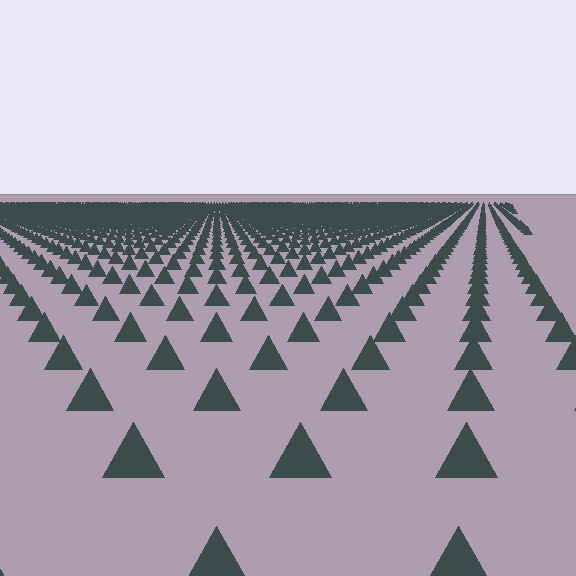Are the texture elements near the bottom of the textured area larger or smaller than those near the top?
Larger. Near the bottom, elements are closer to the viewer and appear at a bigger on-screen size.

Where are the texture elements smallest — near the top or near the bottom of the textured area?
Near the top.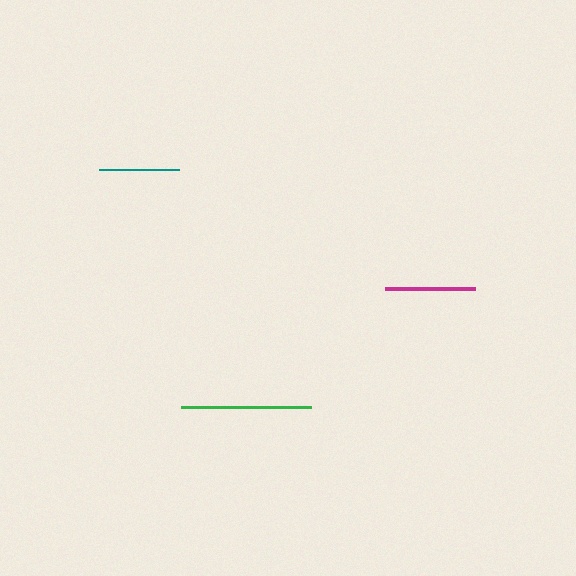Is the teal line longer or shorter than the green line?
The green line is longer than the teal line.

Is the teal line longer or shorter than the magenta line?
The magenta line is longer than the teal line.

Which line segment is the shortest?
The teal line is the shortest at approximately 80 pixels.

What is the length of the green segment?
The green segment is approximately 130 pixels long.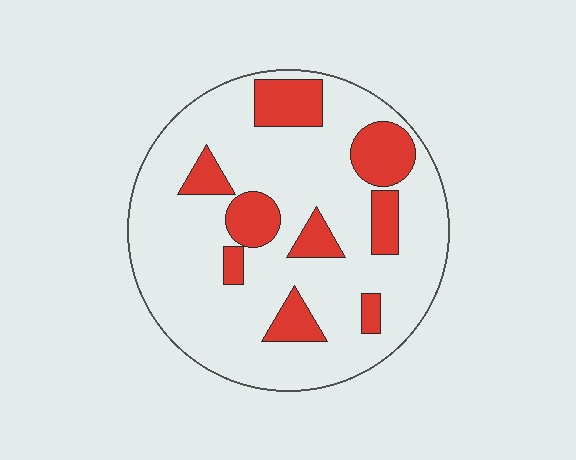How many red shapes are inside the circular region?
9.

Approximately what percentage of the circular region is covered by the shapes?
Approximately 20%.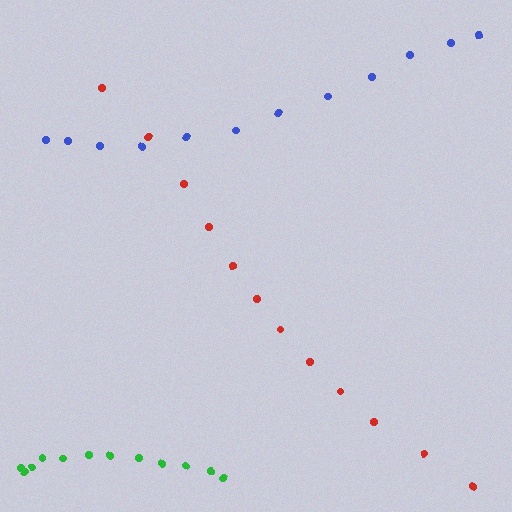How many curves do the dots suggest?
There are 3 distinct paths.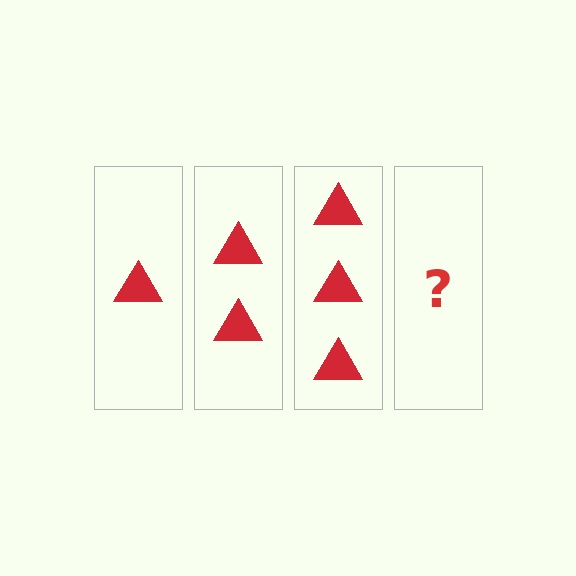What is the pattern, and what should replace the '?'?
The pattern is that each step adds one more triangle. The '?' should be 4 triangles.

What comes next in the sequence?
The next element should be 4 triangles.